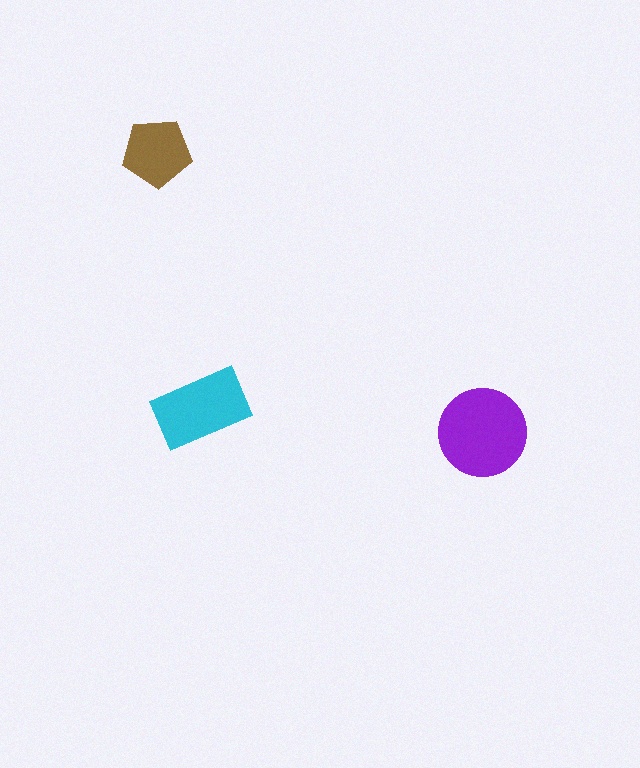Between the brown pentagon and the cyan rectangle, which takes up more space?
The cyan rectangle.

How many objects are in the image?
There are 3 objects in the image.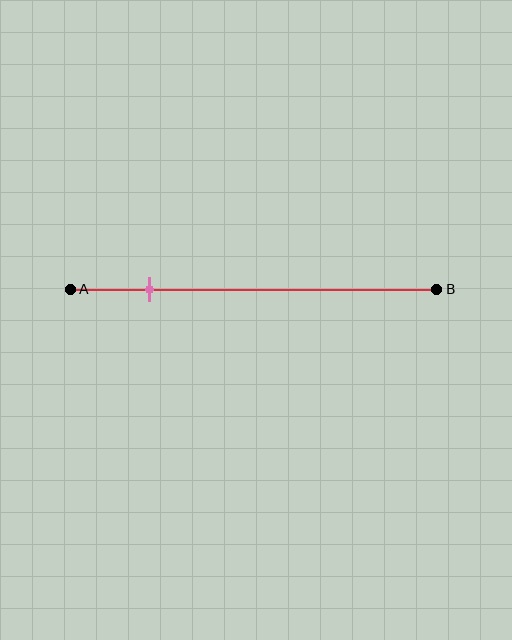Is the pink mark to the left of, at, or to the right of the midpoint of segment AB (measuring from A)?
The pink mark is to the left of the midpoint of segment AB.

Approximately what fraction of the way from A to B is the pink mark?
The pink mark is approximately 20% of the way from A to B.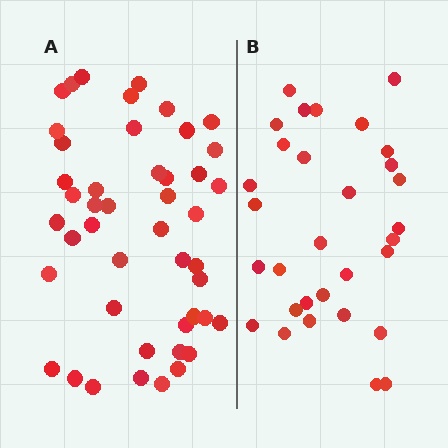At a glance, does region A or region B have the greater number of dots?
Region A (the left region) has more dots.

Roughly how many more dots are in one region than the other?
Region A has approximately 15 more dots than region B.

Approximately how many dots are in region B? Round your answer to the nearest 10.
About 30 dots. (The exact count is 31, which rounds to 30.)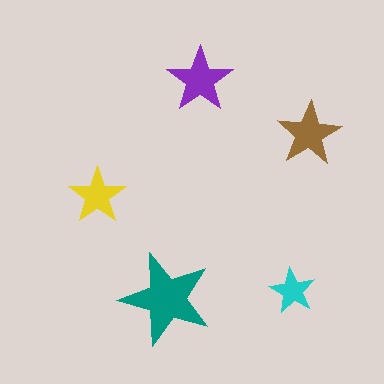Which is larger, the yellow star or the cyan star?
The yellow one.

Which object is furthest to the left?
The yellow star is leftmost.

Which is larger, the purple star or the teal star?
The teal one.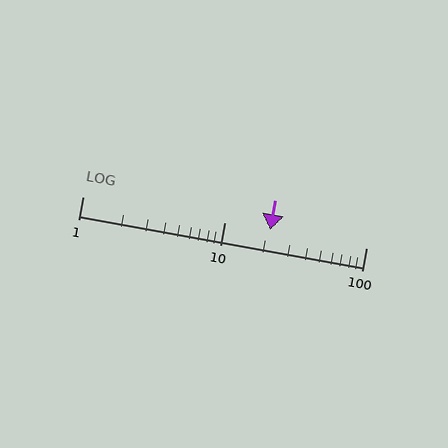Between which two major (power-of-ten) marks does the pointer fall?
The pointer is between 10 and 100.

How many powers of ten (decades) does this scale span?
The scale spans 2 decades, from 1 to 100.